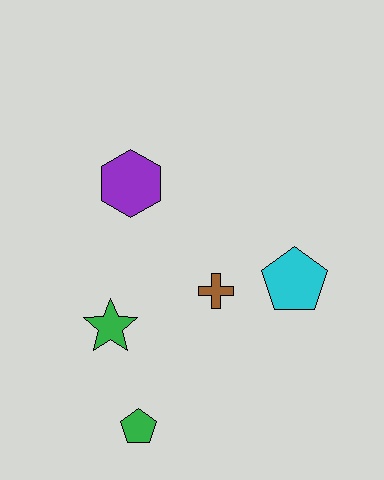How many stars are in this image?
There is 1 star.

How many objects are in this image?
There are 5 objects.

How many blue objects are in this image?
There are no blue objects.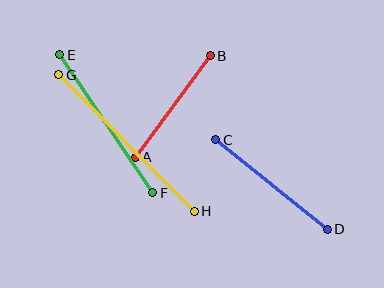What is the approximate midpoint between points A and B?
The midpoint is at approximately (173, 107) pixels.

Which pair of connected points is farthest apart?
Points G and H are farthest apart.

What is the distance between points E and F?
The distance is approximately 166 pixels.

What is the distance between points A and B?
The distance is approximately 126 pixels.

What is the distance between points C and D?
The distance is approximately 143 pixels.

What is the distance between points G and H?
The distance is approximately 192 pixels.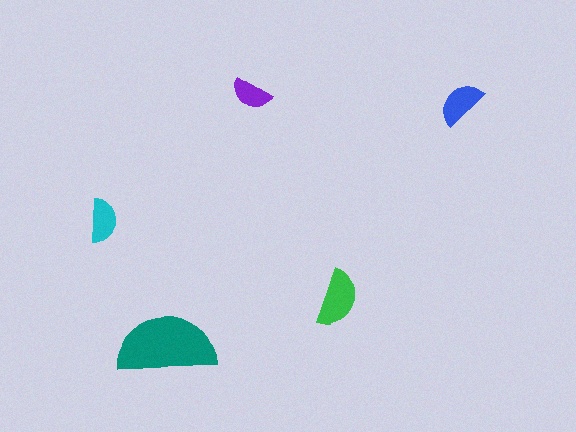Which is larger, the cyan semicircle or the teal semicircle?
The teal one.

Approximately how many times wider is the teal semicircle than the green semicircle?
About 1.5 times wider.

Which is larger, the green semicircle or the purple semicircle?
The green one.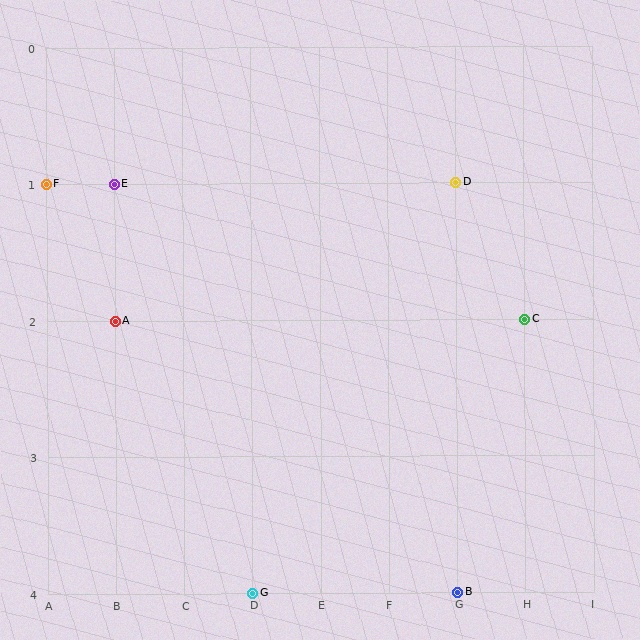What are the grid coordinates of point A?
Point A is at grid coordinates (B, 2).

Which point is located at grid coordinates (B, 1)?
Point E is at (B, 1).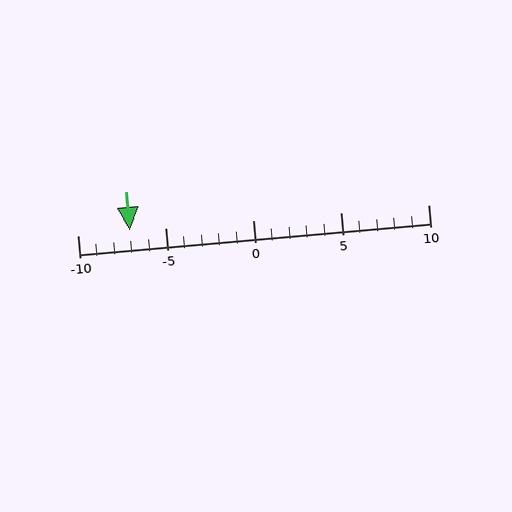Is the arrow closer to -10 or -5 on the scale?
The arrow is closer to -5.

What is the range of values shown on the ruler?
The ruler shows values from -10 to 10.